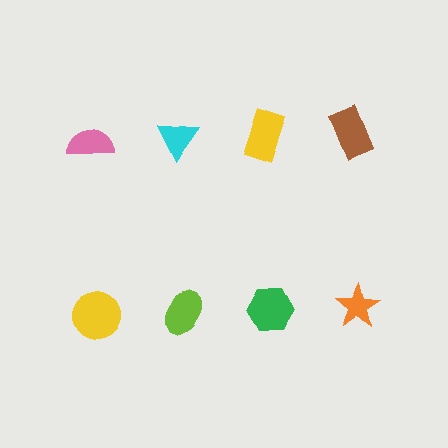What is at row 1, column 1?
A pink semicircle.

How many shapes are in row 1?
4 shapes.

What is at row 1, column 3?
A yellow rectangle.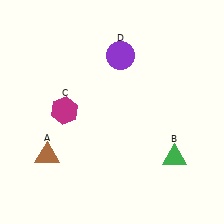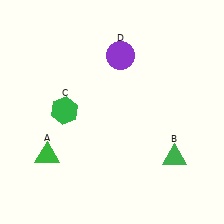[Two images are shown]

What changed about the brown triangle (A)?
In Image 1, A is brown. In Image 2, it changed to green.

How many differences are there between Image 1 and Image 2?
There are 2 differences between the two images.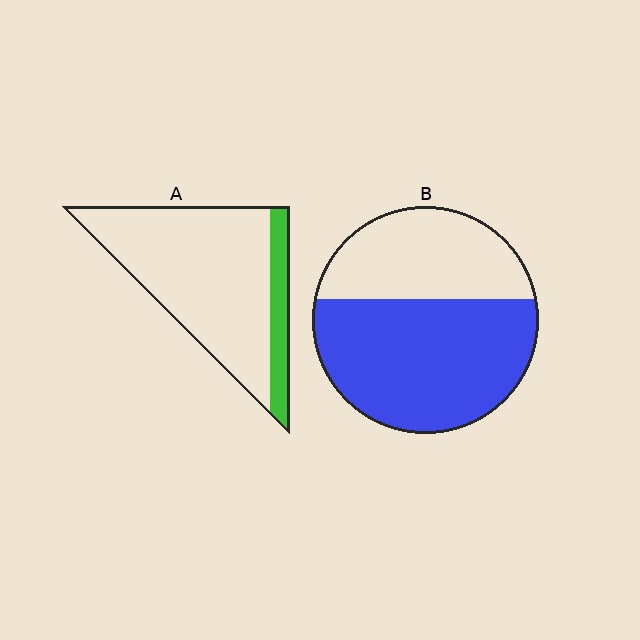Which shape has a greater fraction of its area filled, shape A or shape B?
Shape B.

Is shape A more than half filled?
No.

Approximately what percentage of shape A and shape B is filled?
A is approximately 15% and B is approximately 60%.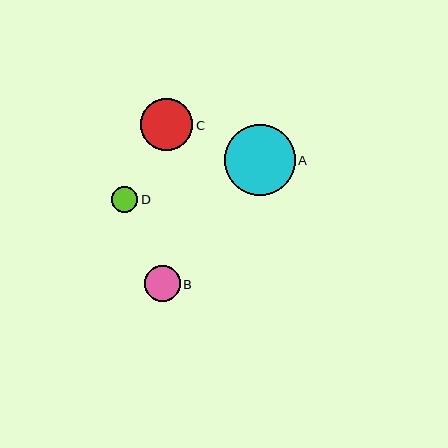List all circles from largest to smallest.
From largest to smallest: A, C, B, D.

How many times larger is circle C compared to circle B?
Circle C is approximately 1.5 times the size of circle B.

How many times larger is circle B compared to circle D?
Circle B is approximately 1.4 times the size of circle D.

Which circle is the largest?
Circle A is the largest with a size of approximately 71 pixels.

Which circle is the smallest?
Circle D is the smallest with a size of approximately 26 pixels.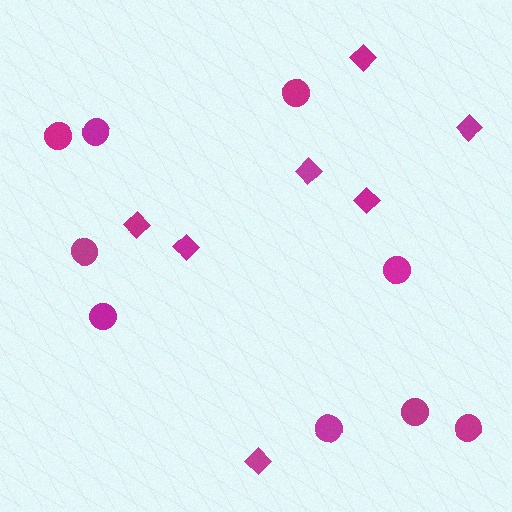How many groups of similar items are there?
There are 2 groups: one group of diamonds (7) and one group of circles (9).